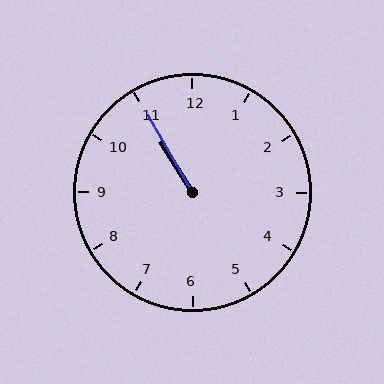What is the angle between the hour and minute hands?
Approximately 2 degrees.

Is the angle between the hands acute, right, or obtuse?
It is acute.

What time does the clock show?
10:55.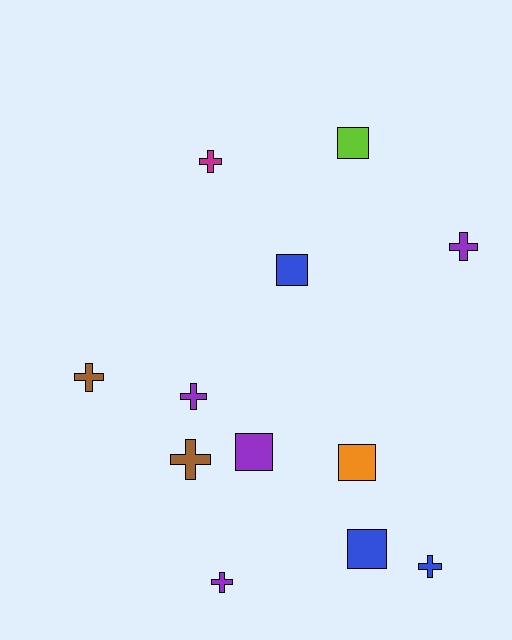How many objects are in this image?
There are 12 objects.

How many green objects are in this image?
There are no green objects.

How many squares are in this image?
There are 5 squares.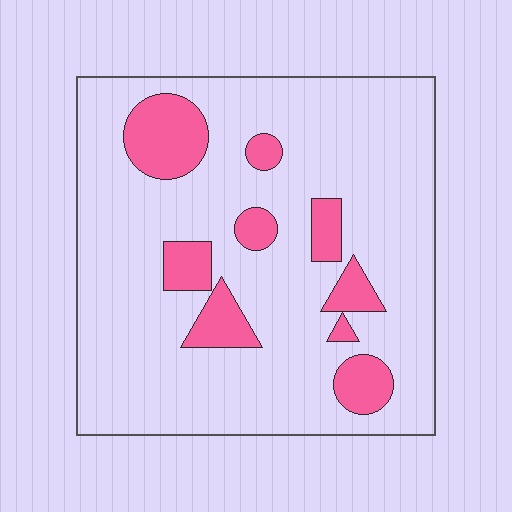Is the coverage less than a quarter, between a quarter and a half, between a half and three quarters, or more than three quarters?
Less than a quarter.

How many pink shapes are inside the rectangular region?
9.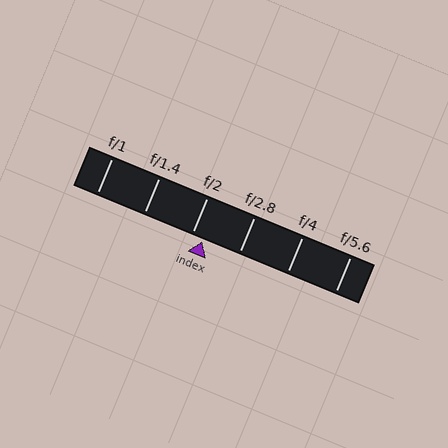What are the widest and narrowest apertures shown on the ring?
The widest aperture shown is f/1 and the narrowest is f/5.6.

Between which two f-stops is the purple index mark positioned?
The index mark is between f/2 and f/2.8.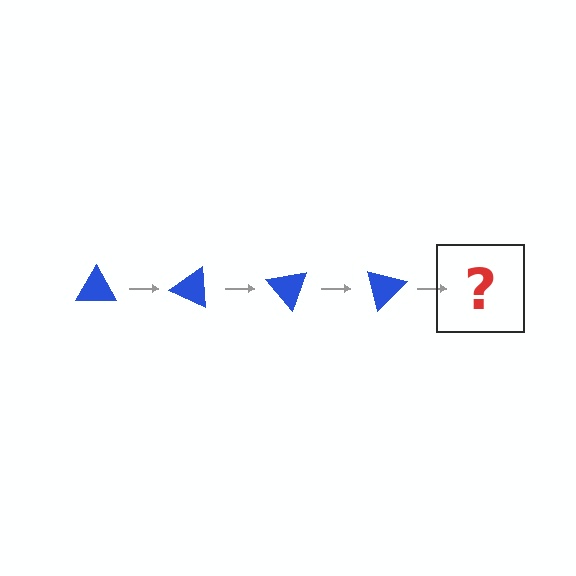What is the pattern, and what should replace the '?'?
The pattern is that the triangle rotates 25 degrees each step. The '?' should be a blue triangle rotated 100 degrees.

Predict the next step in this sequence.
The next step is a blue triangle rotated 100 degrees.